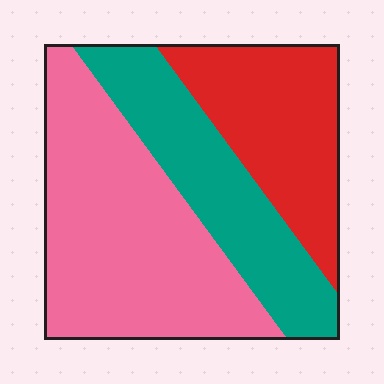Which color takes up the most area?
Pink, at roughly 45%.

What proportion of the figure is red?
Red takes up between a sixth and a third of the figure.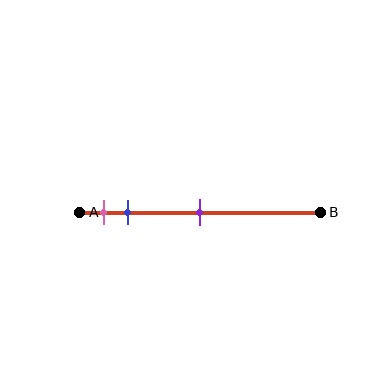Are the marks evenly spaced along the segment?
No, the marks are not evenly spaced.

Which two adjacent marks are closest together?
The pink and blue marks are the closest adjacent pair.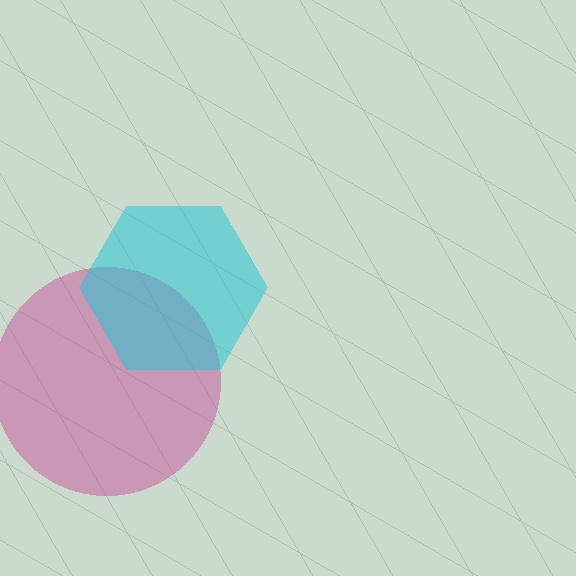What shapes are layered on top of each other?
The layered shapes are: a magenta circle, a cyan hexagon.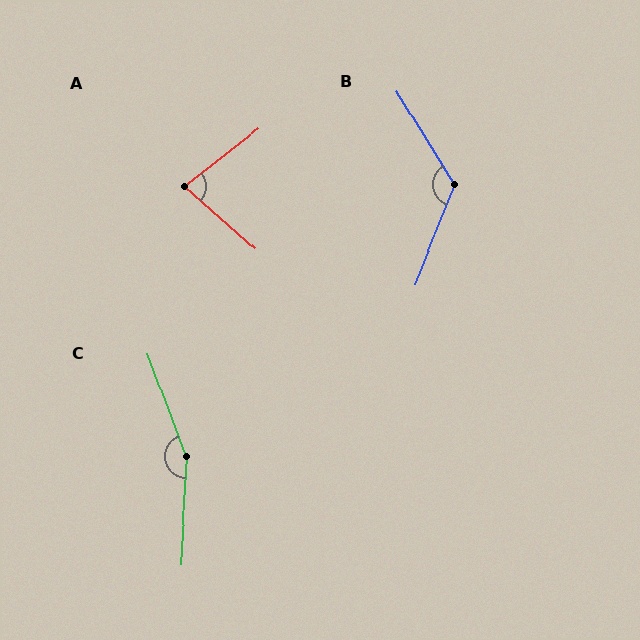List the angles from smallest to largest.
A (79°), B (127°), C (156°).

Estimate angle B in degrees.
Approximately 127 degrees.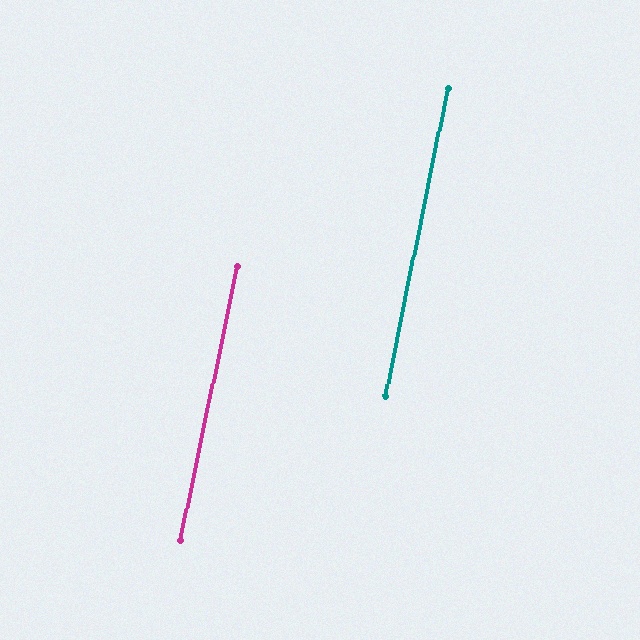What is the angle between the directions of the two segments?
Approximately 0 degrees.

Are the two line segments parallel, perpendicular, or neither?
Parallel — their directions differ by only 0.5°.